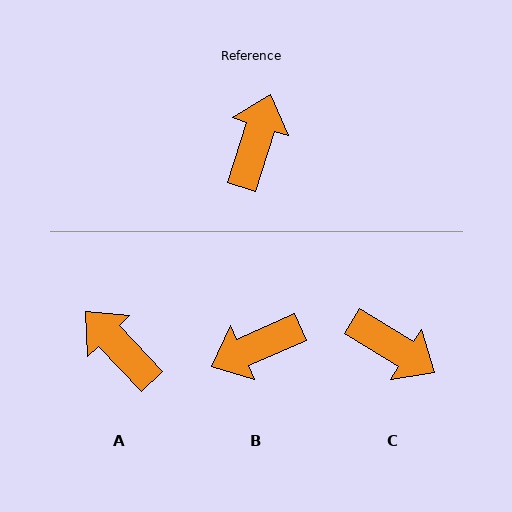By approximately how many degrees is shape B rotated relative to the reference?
Approximately 131 degrees counter-clockwise.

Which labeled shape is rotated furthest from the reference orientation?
B, about 131 degrees away.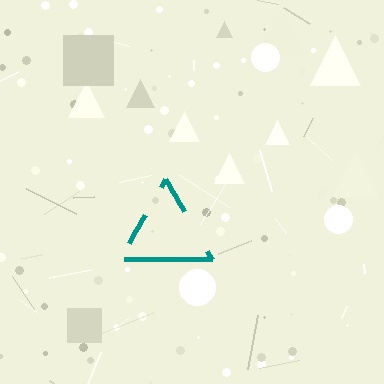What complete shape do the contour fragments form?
The contour fragments form a triangle.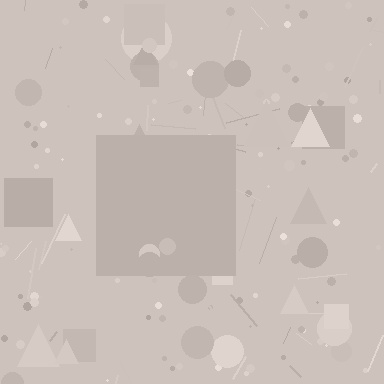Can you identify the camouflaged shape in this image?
The camouflaged shape is a square.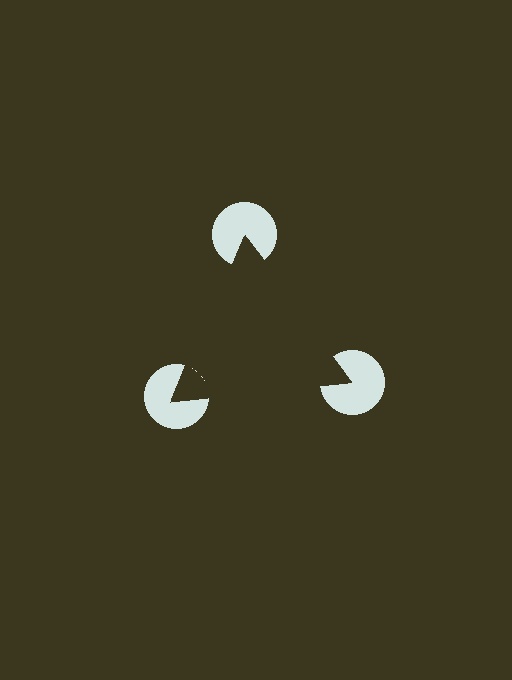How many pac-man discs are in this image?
There are 3 — one at each vertex of the illusory triangle.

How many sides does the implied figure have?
3 sides.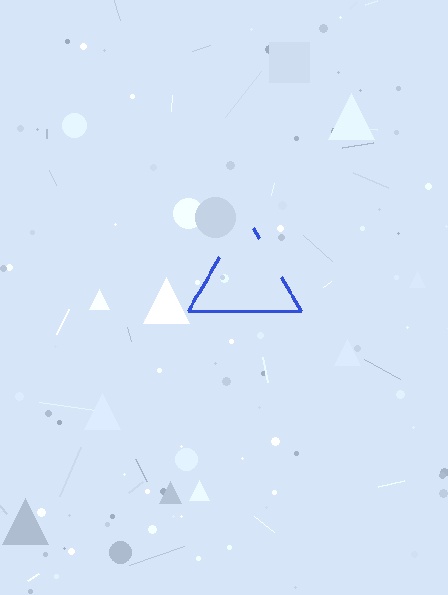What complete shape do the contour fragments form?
The contour fragments form a triangle.